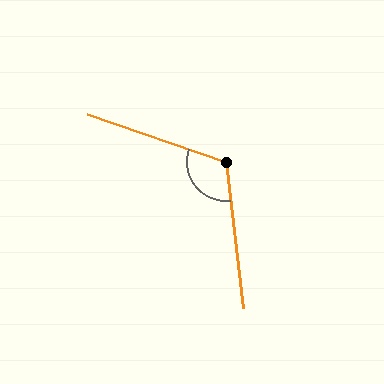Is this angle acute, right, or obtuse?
It is obtuse.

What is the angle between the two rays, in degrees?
Approximately 116 degrees.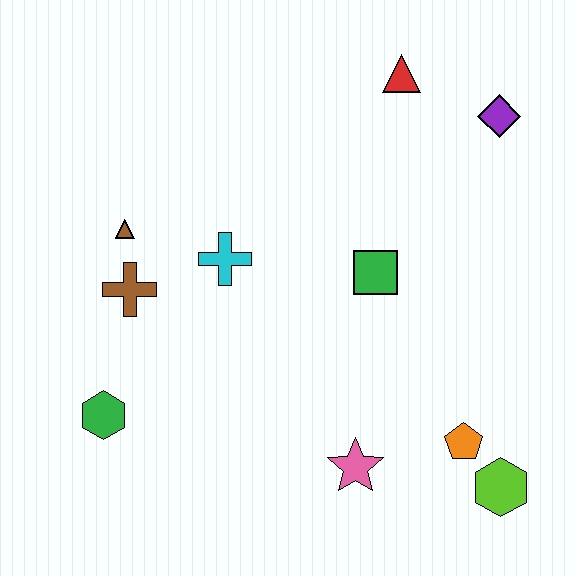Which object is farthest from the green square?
The green hexagon is farthest from the green square.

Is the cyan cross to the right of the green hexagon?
Yes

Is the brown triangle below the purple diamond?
Yes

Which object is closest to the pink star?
The orange pentagon is closest to the pink star.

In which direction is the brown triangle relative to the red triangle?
The brown triangle is to the left of the red triangle.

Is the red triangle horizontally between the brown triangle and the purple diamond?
Yes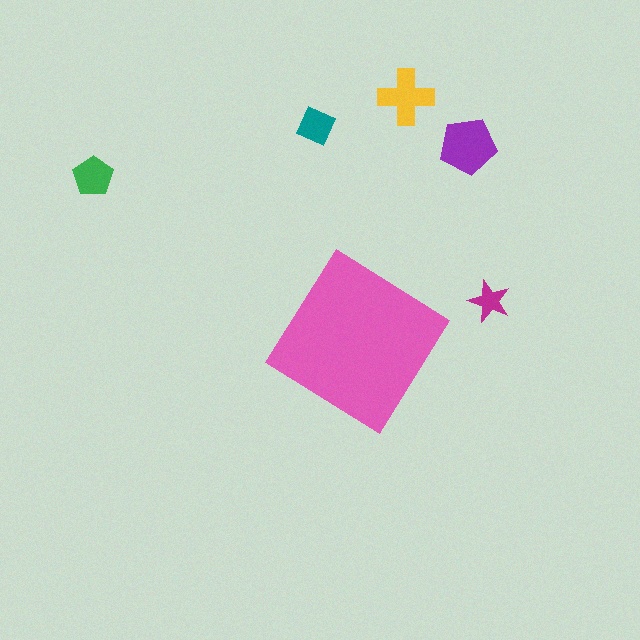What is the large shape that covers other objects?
A pink diamond.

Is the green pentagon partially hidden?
No, the green pentagon is fully visible.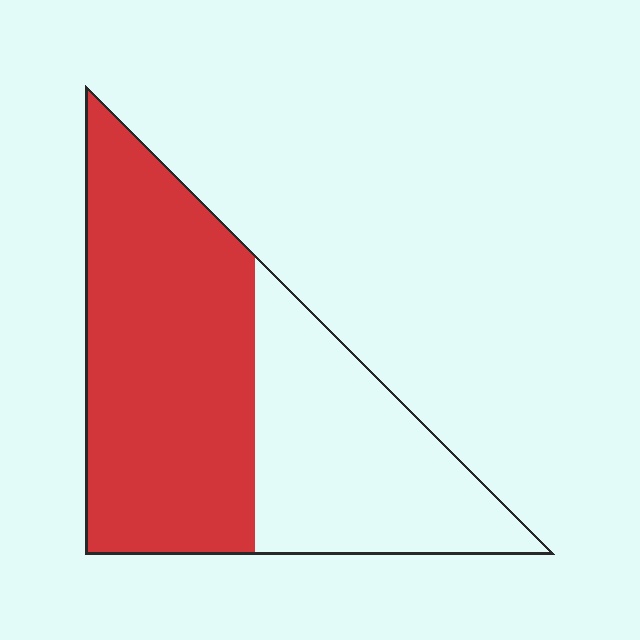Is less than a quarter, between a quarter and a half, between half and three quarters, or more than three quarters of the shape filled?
Between half and three quarters.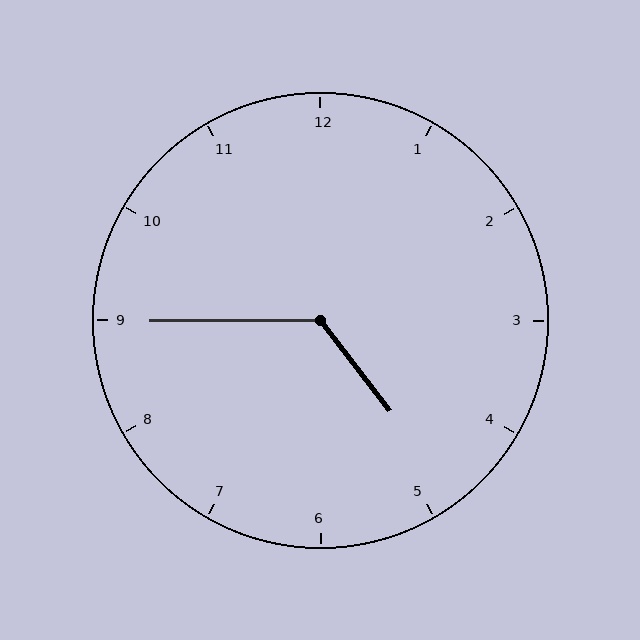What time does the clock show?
4:45.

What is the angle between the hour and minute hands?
Approximately 128 degrees.